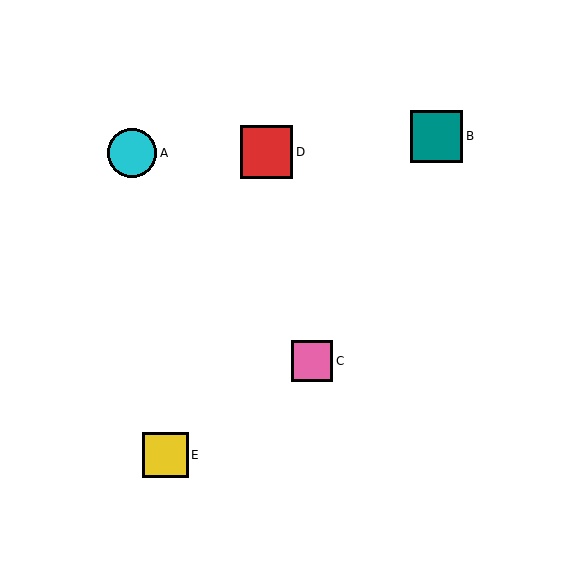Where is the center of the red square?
The center of the red square is at (267, 152).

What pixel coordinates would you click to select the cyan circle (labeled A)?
Click at (132, 153) to select the cyan circle A.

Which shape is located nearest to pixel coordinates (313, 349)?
The pink square (labeled C) at (312, 361) is nearest to that location.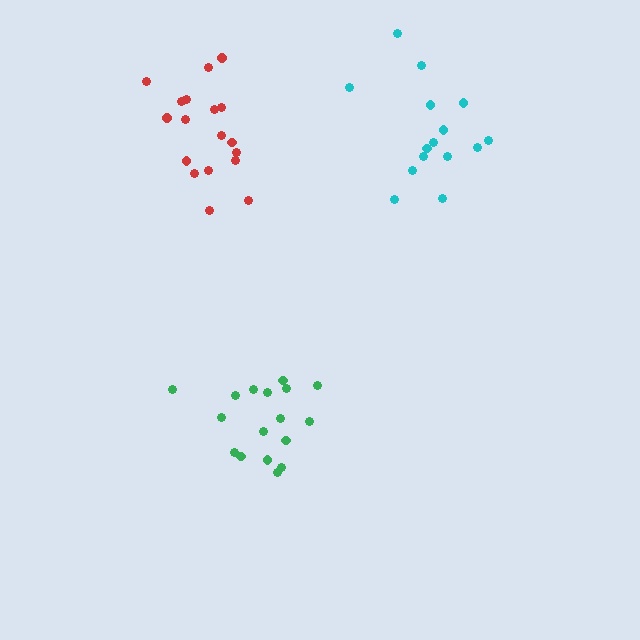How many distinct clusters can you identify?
There are 3 distinct clusters.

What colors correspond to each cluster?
The clusters are colored: green, red, cyan.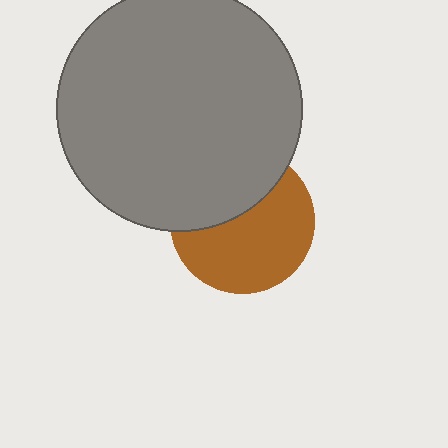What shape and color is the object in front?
The object in front is a gray circle.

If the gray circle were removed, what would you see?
You would see the complete brown circle.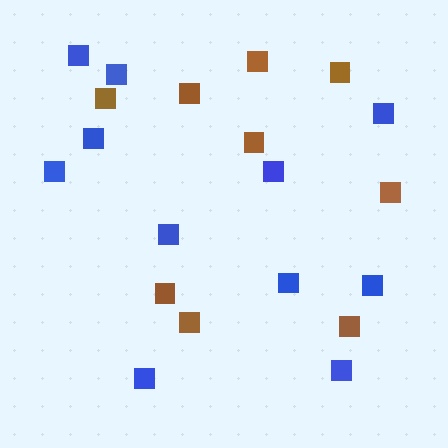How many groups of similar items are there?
There are 2 groups: one group of blue squares (11) and one group of brown squares (9).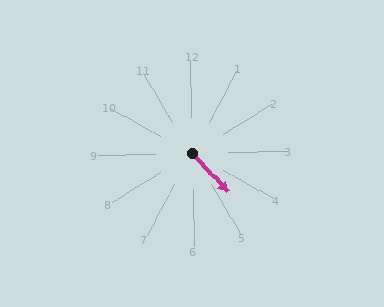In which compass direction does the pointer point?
Southeast.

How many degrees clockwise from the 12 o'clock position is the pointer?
Approximately 139 degrees.